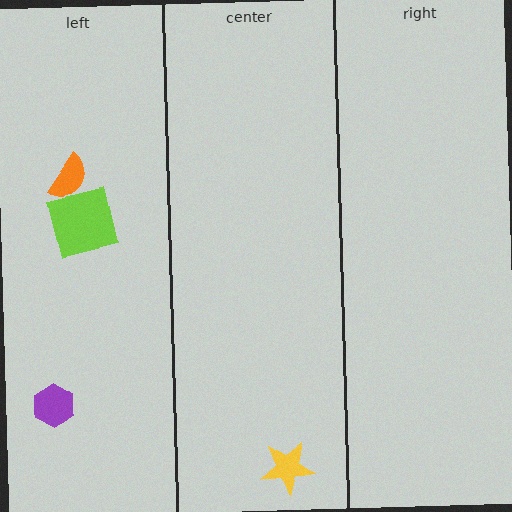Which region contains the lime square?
The left region.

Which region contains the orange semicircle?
The left region.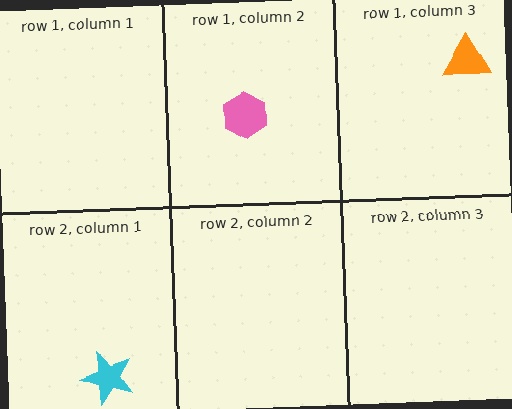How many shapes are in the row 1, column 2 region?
1.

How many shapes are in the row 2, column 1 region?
1.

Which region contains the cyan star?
The row 2, column 1 region.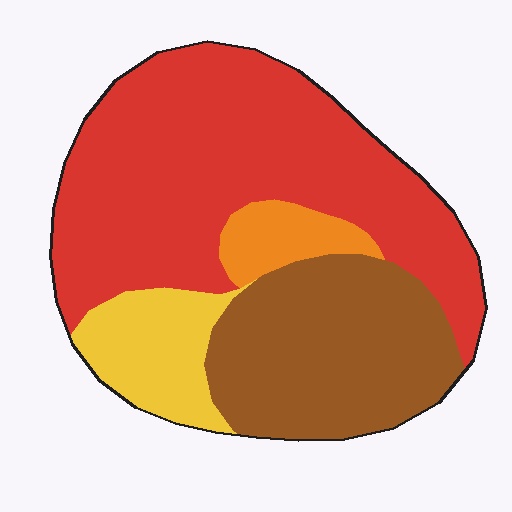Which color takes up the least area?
Orange, at roughly 5%.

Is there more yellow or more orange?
Yellow.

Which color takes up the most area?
Red, at roughly 55%.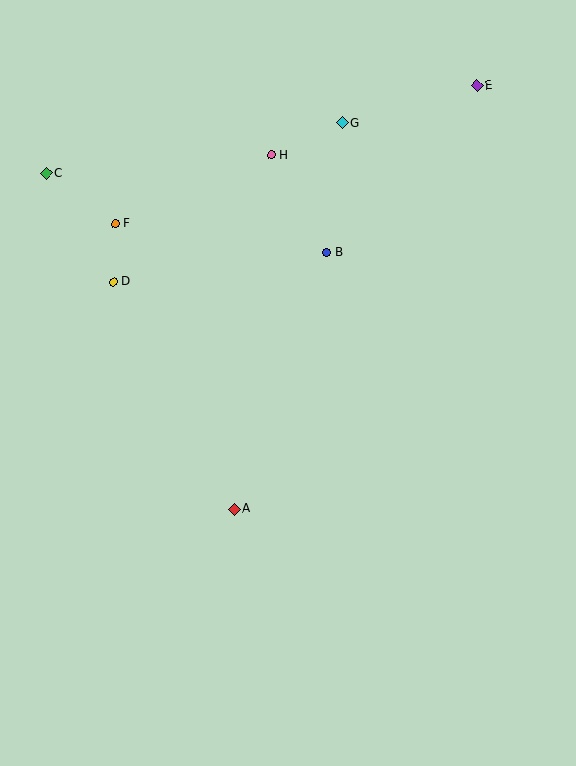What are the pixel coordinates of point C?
Point C is at (46, 173).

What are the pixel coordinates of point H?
Point H is at (271, 155).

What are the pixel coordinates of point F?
Point F is at (115, 224).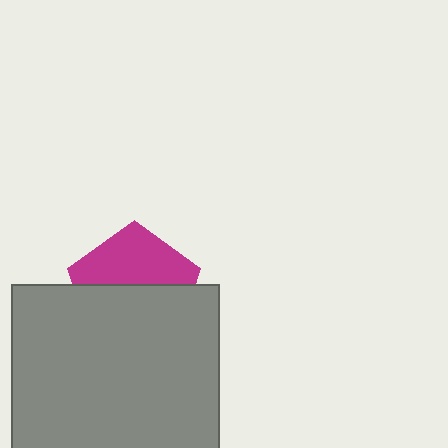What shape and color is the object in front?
The object in front is a gray square.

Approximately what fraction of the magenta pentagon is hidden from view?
Roughly 56% of the magenta pentagon is hidden behind the gray square.